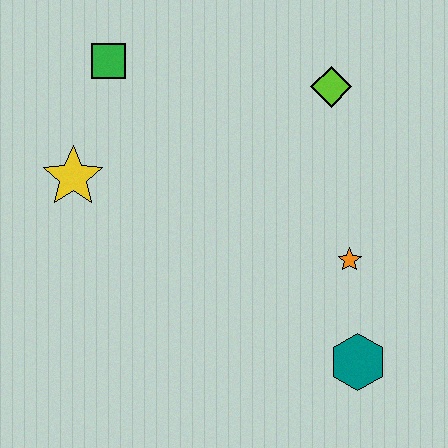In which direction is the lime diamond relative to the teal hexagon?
The lime diamond is above the teal hexagon.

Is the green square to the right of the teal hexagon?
No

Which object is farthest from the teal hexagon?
The green square is farthest from the teal hexagon.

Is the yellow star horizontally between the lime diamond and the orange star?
No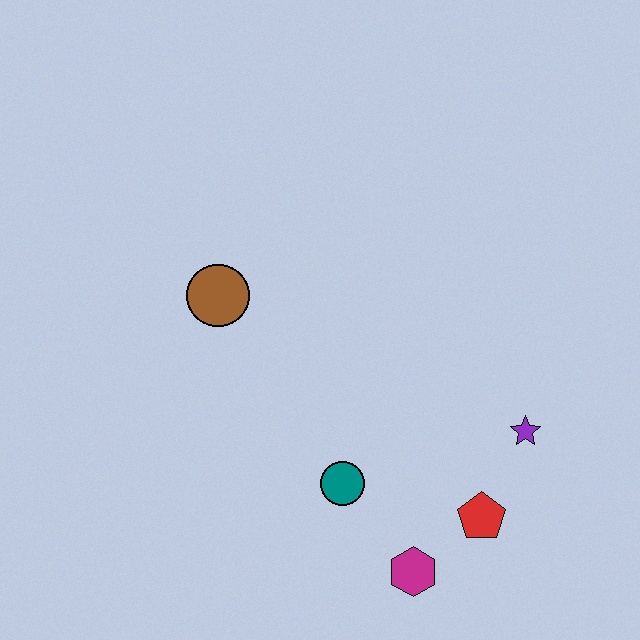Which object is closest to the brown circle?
The teal circle is closest to the brown circle.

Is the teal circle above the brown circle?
No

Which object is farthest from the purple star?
The brown circle is farthest from the purple star.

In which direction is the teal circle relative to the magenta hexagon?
The teal circle is above the magenta hexagon.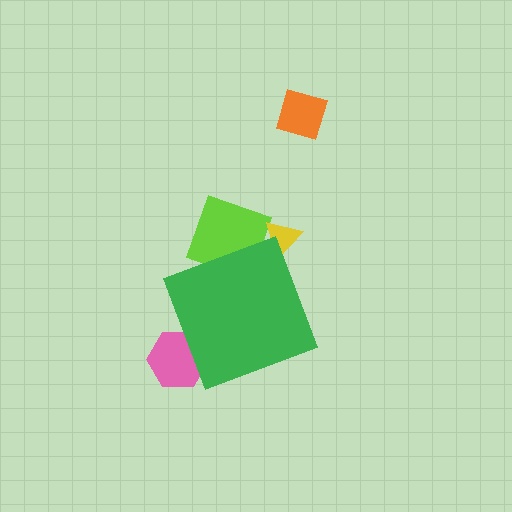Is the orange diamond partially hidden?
No, the orange diamond is fully visible.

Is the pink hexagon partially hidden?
Yes, the pink hexagon is partially hidden behind the green diamond.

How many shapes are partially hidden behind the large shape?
3 shapes are partially hidden.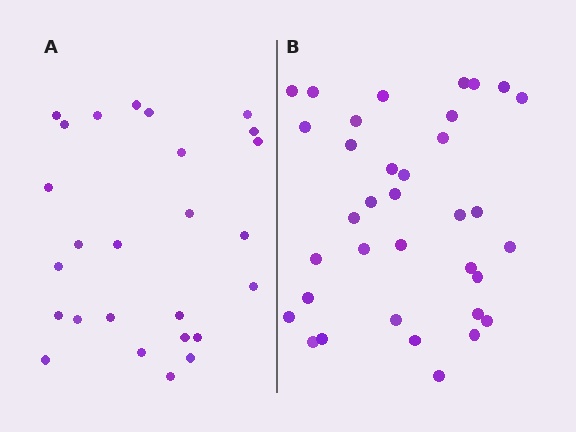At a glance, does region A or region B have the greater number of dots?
Region B (the right region) has more dots.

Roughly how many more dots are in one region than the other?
Region B has roughly 8 or so more dots than region A.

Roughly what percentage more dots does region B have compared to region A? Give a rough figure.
About 35% more.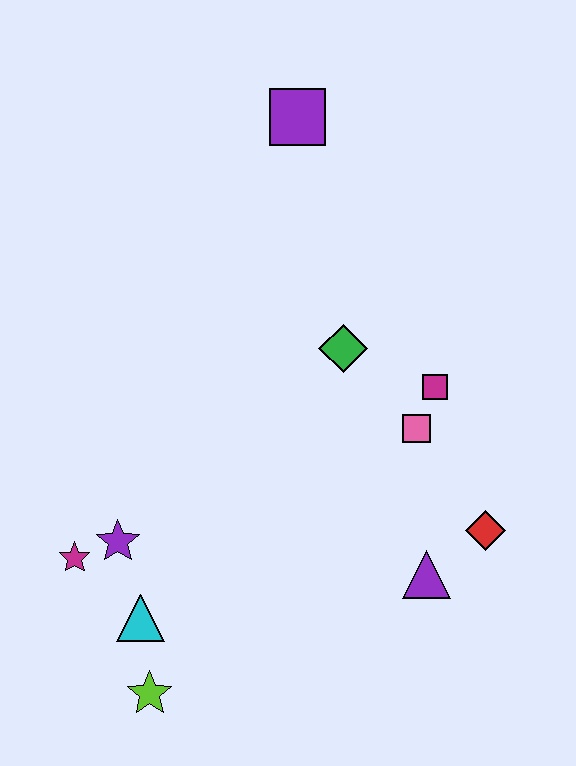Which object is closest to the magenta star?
The purple star is closest to the magenta star.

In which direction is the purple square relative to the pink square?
The purple square is above the pink square.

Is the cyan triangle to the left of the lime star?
Yes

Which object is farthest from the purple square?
The lime star is farthest from the purple square.